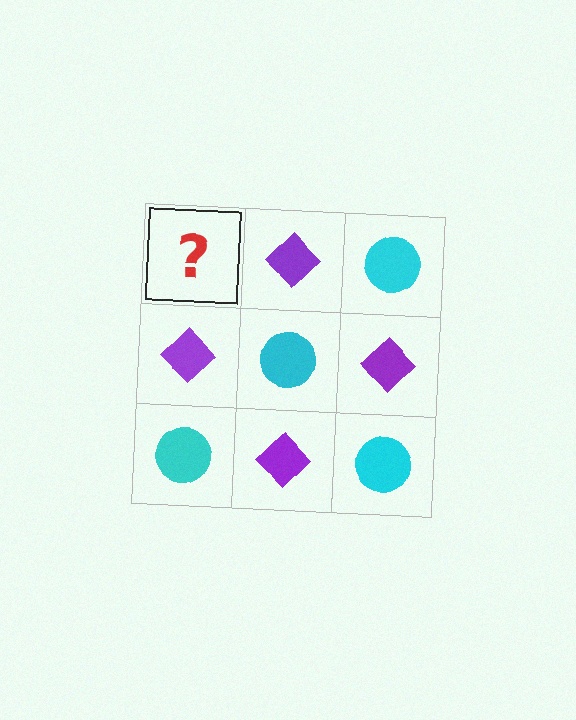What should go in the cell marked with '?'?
The missing cell should contain a cyan circle.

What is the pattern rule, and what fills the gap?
The rule is that it alternates cyan circle and purple diamond in a checkerboard pattern. The gap should be filled with a cyan circle.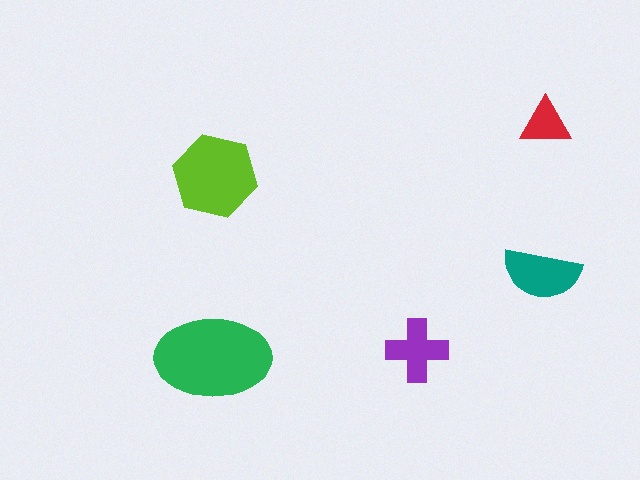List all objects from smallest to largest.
The red triangle, the purple cross, the teal semicircle, the lime hexagon, the green ellipse.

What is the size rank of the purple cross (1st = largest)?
4th.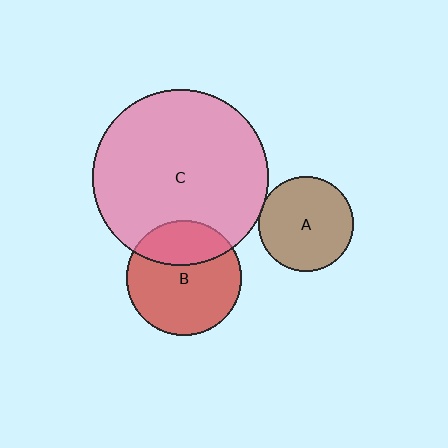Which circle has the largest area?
Circle C (pink).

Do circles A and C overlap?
Yes.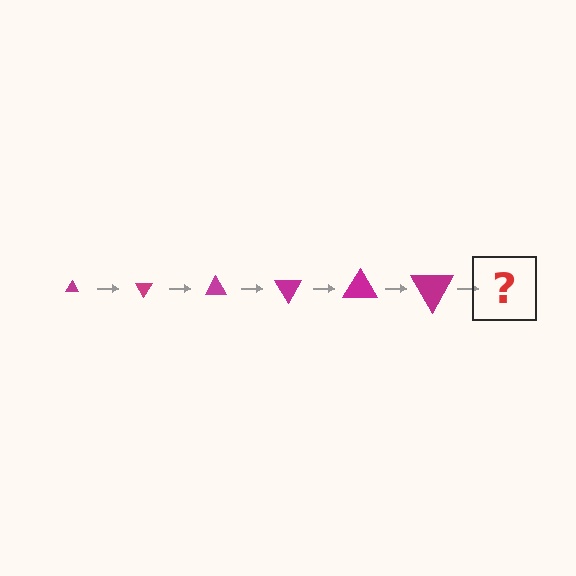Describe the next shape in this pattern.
It should be a triangle, larger than the previous one and rotated 360 degrees from the start.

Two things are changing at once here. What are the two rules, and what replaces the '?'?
The two rules are that the triangle grows larger each step and it rotates 60 degrees each step. The '?' should be a triangle, larger than the previous one and rotated 360 degrees from the start.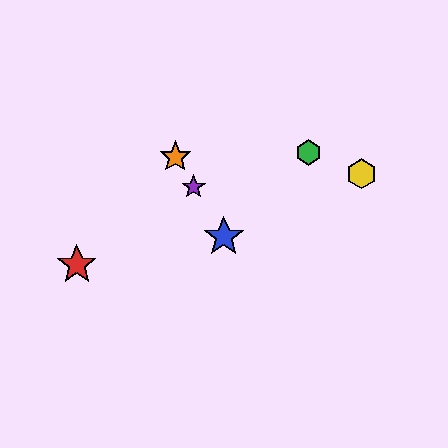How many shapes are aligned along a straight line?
3 shapes (the blue star, the purple star, the orange star) are aligned along a straight line.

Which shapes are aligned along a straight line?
The blue star, the purple star, the orange star are aligned along a straight line.